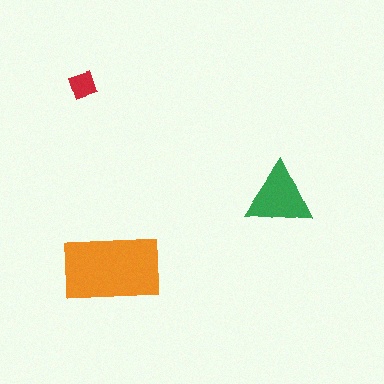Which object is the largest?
The orange rectangle.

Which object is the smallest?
The red diamond.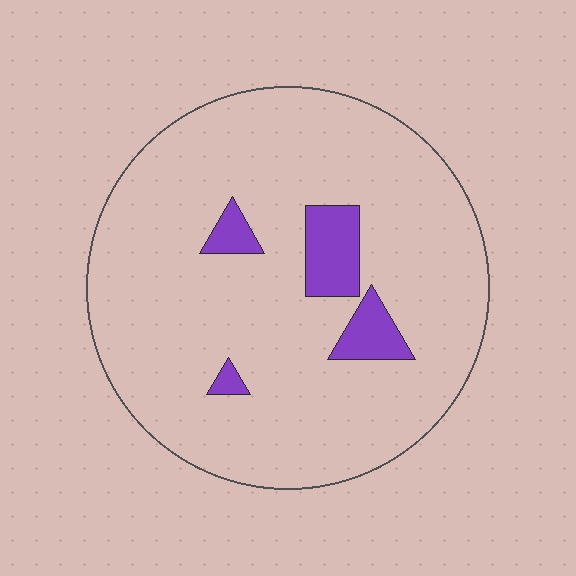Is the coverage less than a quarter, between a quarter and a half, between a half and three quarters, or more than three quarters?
Less than a quarter.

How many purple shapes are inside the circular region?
4.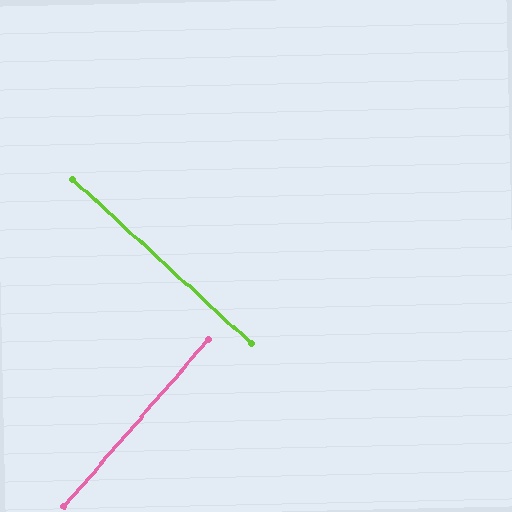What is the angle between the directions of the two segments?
Approximately 88 degrees.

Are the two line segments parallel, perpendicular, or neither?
Perpendicular — they meet at approximately 88°.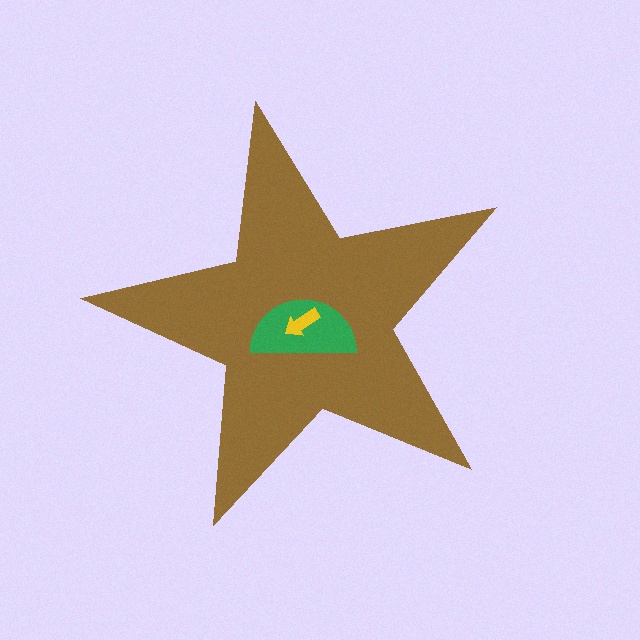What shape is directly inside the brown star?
The green semicircle.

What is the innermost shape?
The yellow arrow.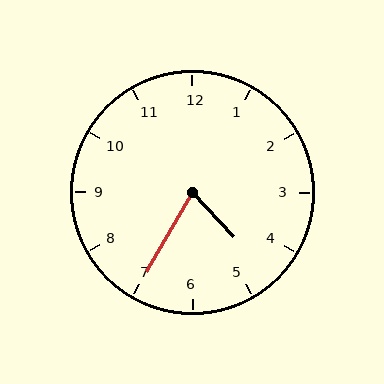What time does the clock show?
4:35.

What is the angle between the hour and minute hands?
Approximately 72 degrees.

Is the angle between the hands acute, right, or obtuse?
It is acute.